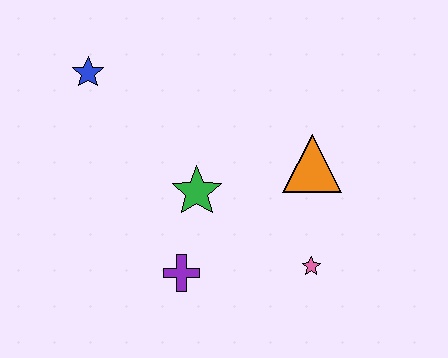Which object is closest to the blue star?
The green star is closest to the blue star.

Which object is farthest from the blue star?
The pink star is farthest from the blue star.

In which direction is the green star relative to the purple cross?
The green star is above the purple cross.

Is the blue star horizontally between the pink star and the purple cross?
No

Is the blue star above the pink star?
Yes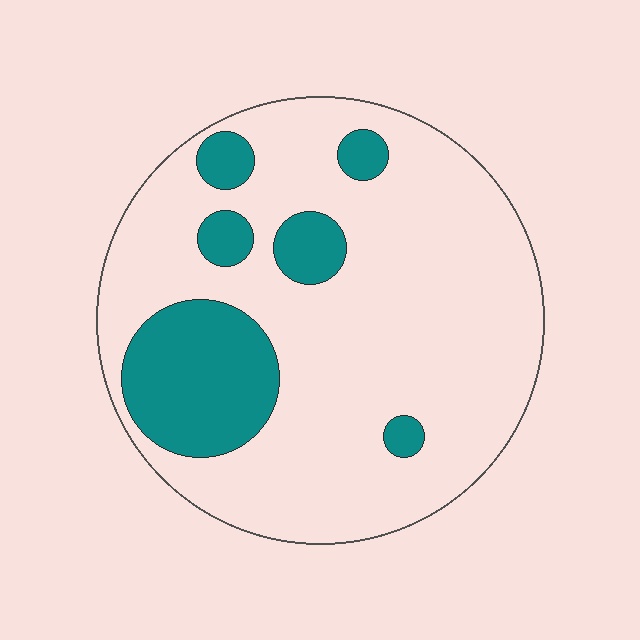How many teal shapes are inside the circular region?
6.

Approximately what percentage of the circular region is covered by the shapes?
Approximately 20%.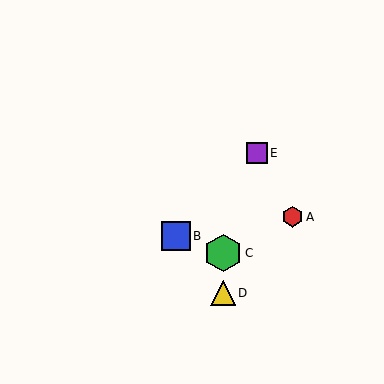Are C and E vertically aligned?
No, C is at x≈223 and E is at x≈257.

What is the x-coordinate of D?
Object D is at x≈223.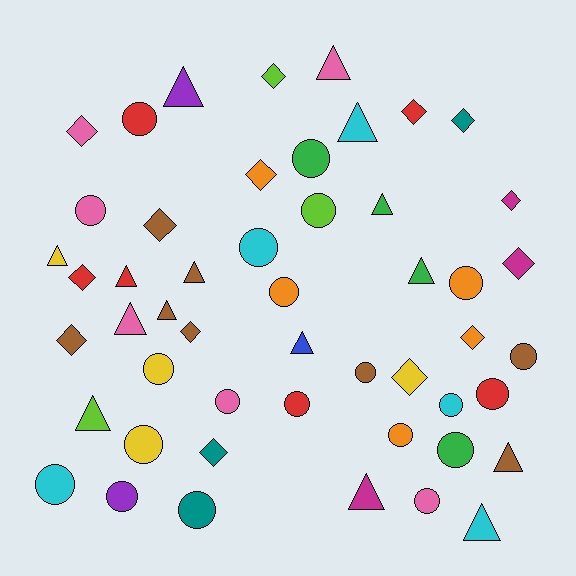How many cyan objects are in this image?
There are 5 cyan objects.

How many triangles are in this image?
There are 15 triangles.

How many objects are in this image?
There are 50 objects.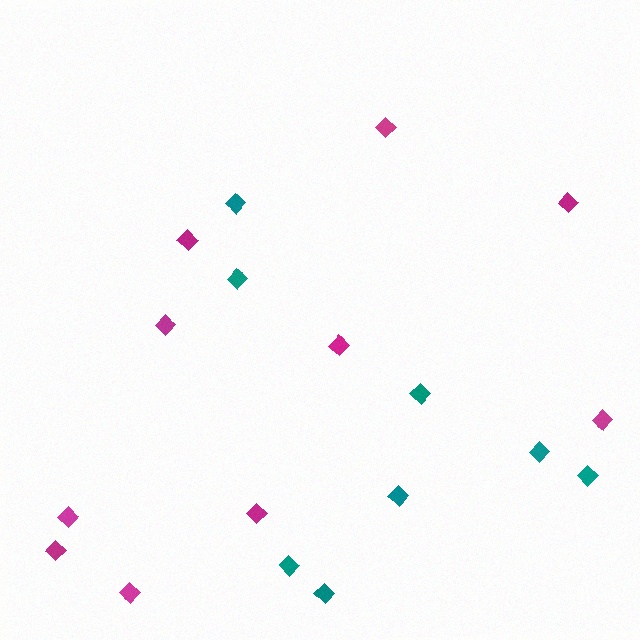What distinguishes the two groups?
There are 2 groups: one group of teal diamonds (8) and one group of magenta diamonds (10).